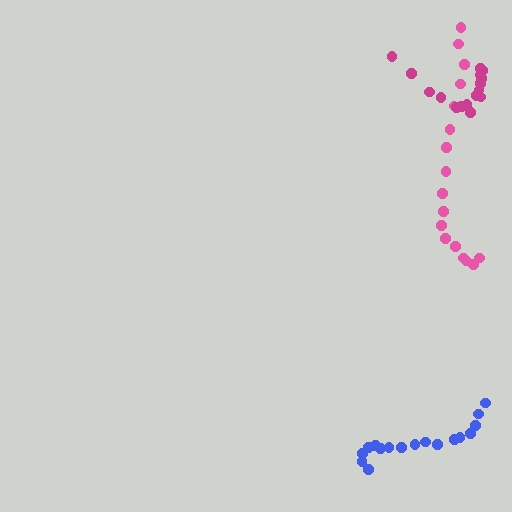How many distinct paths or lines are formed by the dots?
There are 3 distinct paths.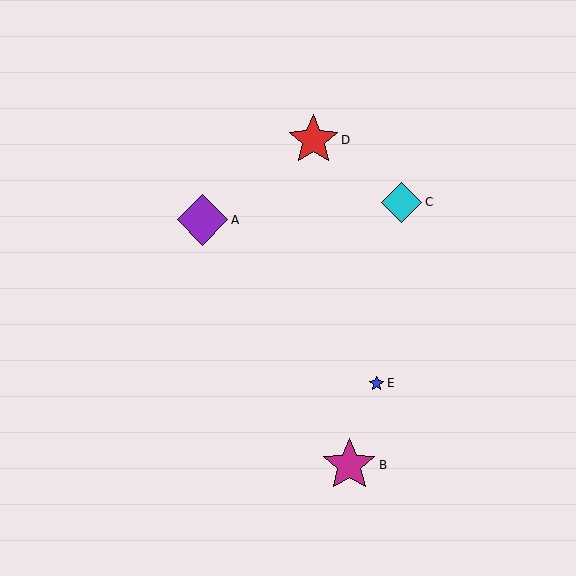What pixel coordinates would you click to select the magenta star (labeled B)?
Click at (349, 465) to select the magenta star B.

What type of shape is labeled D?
Shape D is a red star.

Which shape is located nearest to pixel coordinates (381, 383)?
The blue star (labeled E) at (376, 383) is nearest to that location.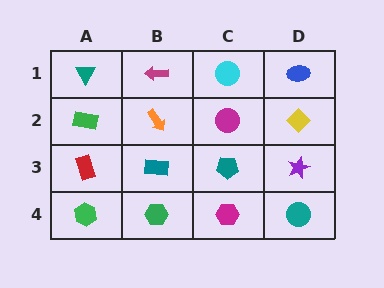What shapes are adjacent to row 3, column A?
A green rectangle (row 2, column A), a green hexagon (row 4, column A), a teal rectangle (row 3, column B).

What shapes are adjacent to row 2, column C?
A cyan circle (row 1, column C), a teal pentagon (row 3, column C), an orange arrow (row 2, column B), a yellow diamond (row 2, column D).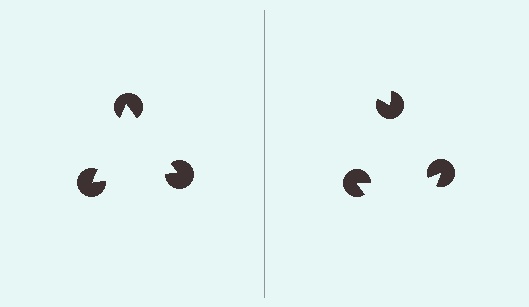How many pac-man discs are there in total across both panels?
6 — 3 on each side.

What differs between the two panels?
The pac-man discs are positioned identically on both sides; only the wedge orientations differ. On the left they align to a triangle; on the right they are misaligned.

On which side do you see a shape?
An illusory triangle appears on the left side. On the right side the wedge cuts are rotated, so no coherent shape forms.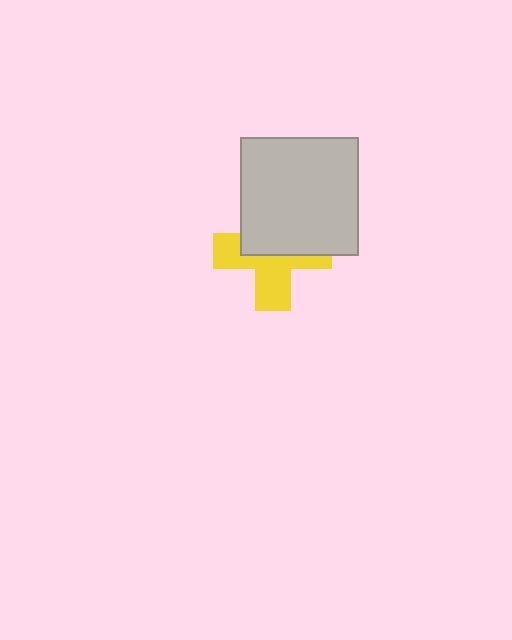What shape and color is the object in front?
The object in front is a light gray square.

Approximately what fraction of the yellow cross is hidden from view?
Roughly 49% of the yellow cross is hidden behind the light gray square.